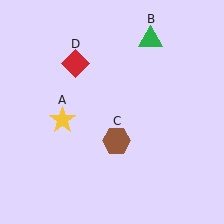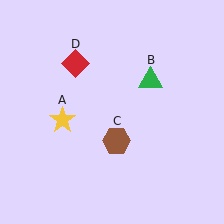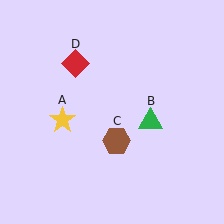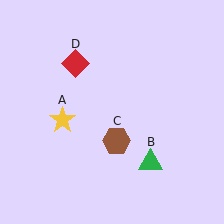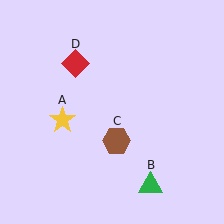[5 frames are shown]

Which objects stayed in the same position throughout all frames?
Yellow star (object A) and brown hexagon (object C) and red diamond (object D) remained stationary.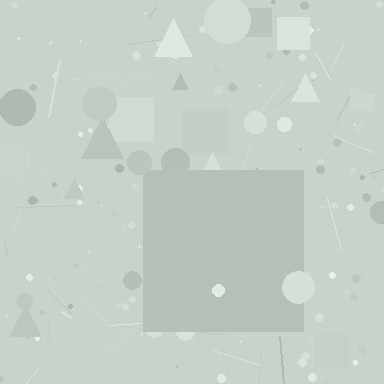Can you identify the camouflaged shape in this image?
The camouflaged shape is a square.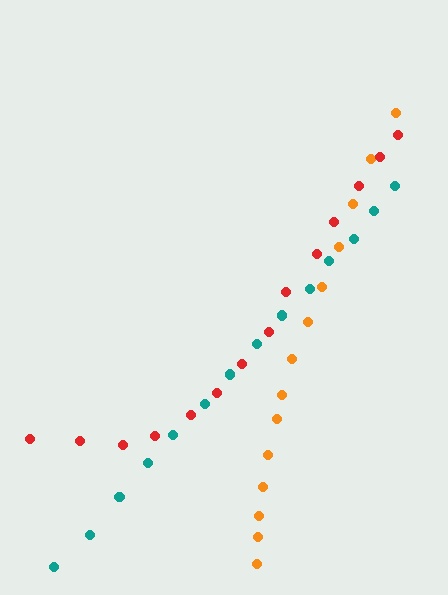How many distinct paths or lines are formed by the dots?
There are 3 distinct paths.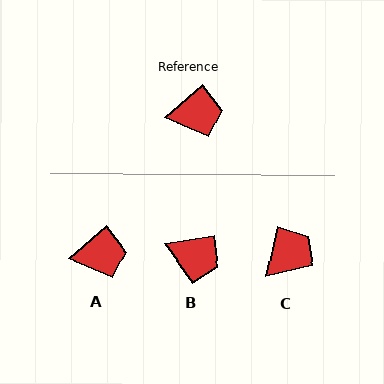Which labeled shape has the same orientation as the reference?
A.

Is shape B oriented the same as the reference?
No, it is off by about 32 degrees.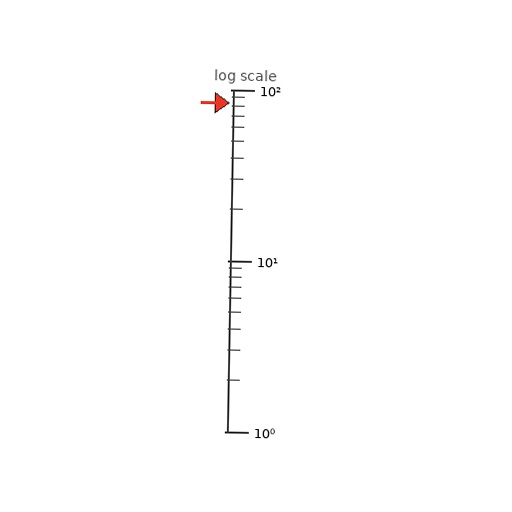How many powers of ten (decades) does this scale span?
The scale spans 2 decades, from 1 to 100.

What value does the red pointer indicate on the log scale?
The pointer indicates approximately 83.